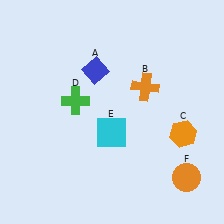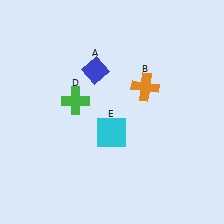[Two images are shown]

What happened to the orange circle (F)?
The orange circle (F) was removed in Image 2. It was in the bottom-right area of Image 1.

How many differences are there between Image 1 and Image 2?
There are 2 differences between the two images.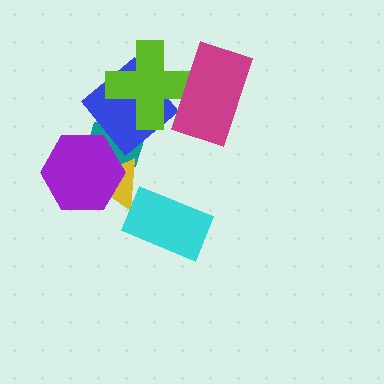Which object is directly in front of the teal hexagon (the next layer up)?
The blue diamond is directly in front of the teal hexagon.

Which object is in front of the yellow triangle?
The purple hexagon is in front of the yellow triangle.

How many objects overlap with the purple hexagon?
3 objects overlap with the purple hexagon.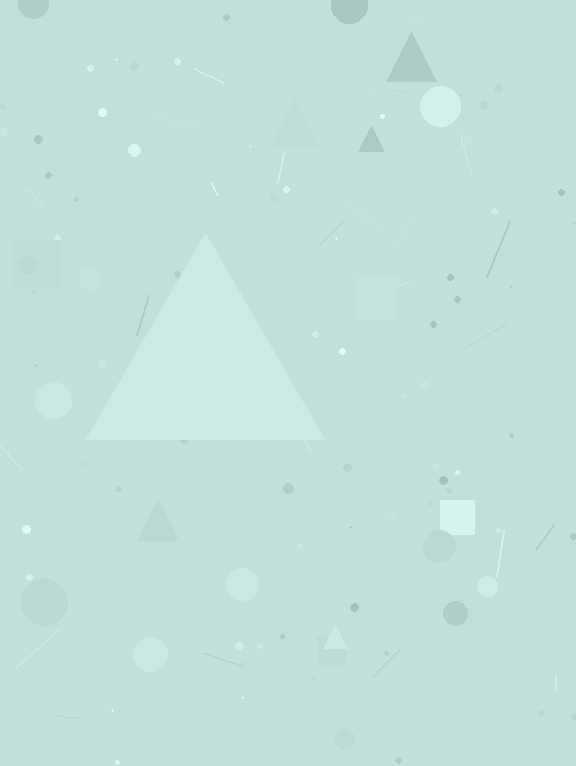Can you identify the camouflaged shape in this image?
The camouflaged shape is a triangle.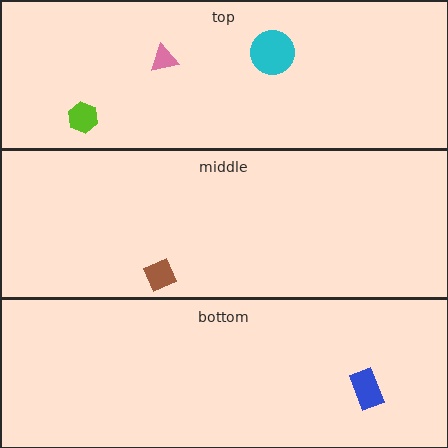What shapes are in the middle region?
The brown diamond.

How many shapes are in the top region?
3.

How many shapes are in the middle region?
1.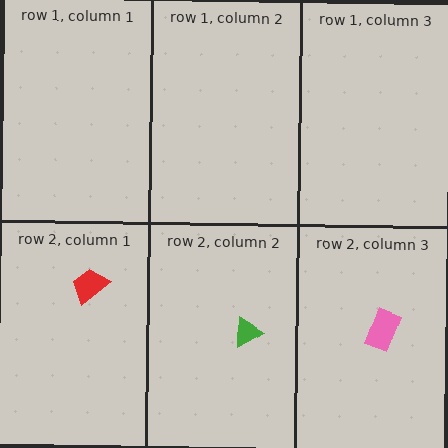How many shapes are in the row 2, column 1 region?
1.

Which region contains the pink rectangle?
The row 2, column 3 region.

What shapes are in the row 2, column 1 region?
The red trapezoid.